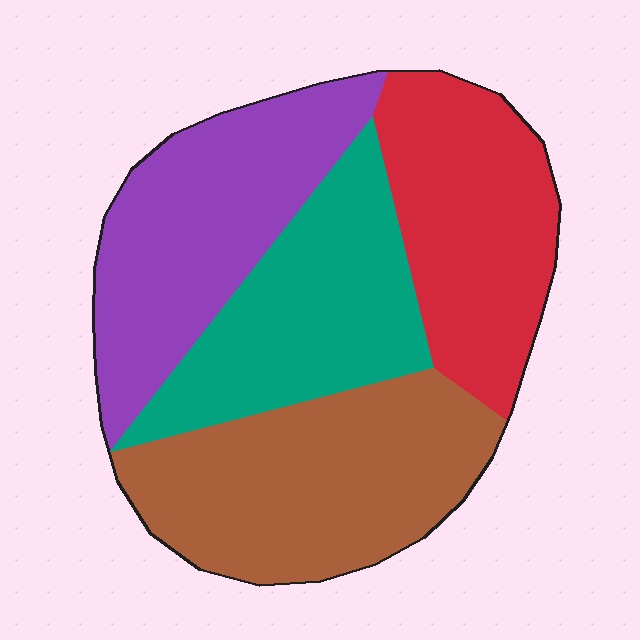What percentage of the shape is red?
Red covers 23% of the shape.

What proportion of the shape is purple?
Purple covers about 25% of the shape.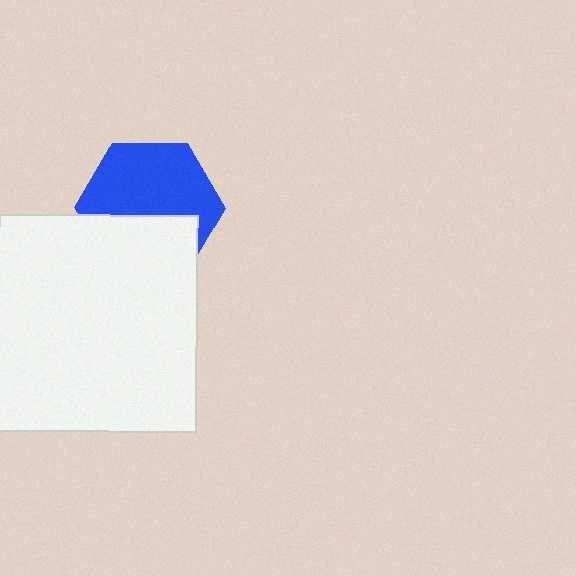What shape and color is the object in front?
The object in front is a white square.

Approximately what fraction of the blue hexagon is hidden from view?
Roughly 41% of the blue hexagon is hidden behind the white square.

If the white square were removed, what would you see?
You would see the complete blue hexagon.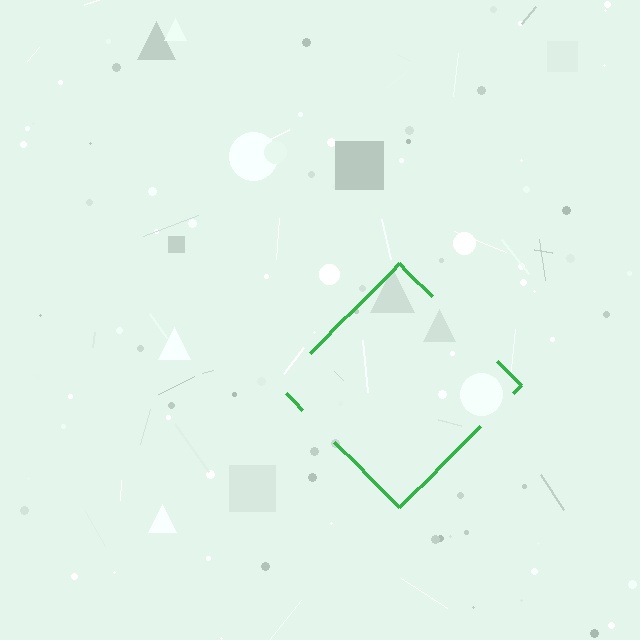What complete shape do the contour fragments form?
The contour fragments form a diamond.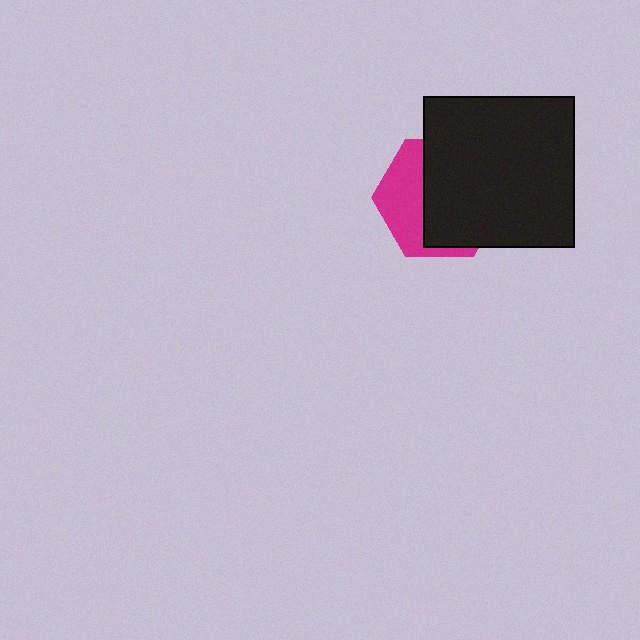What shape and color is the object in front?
The object in front is a black square.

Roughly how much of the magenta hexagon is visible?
A small part of it is visible (roughly 39%).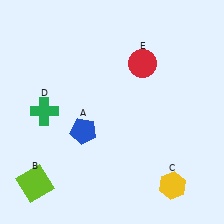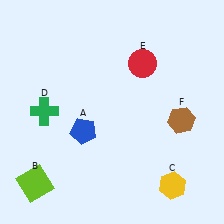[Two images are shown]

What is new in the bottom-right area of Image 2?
A brown hexagon (F) was added in the bottom-right area of Image 2.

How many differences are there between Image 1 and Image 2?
There is 1 difference between the two images.